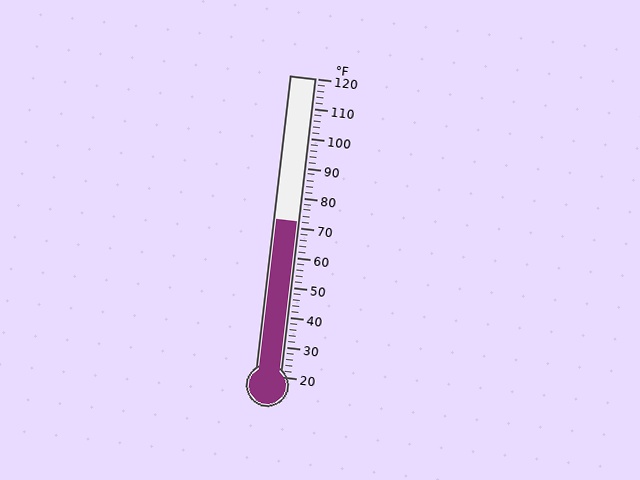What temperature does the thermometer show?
The thermometer shows approximately 72°F.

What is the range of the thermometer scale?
The thermometer scale ranges from 20°F to 120°F.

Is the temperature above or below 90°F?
The temperature is below 90°F.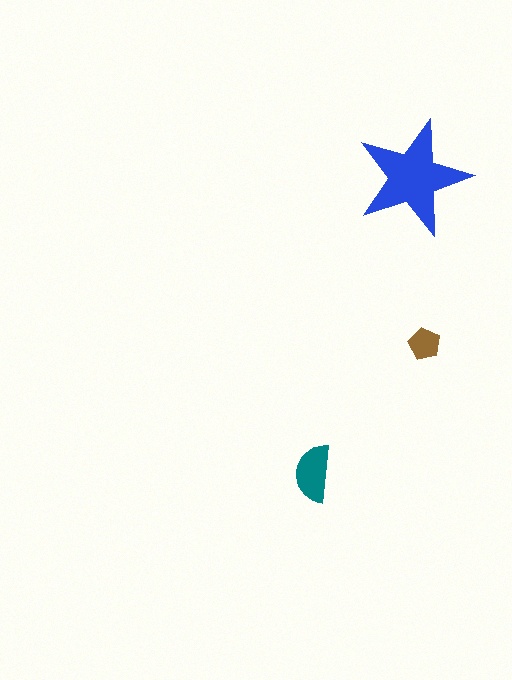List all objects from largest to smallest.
The blue star, the teal semicircle, the brown pentagon.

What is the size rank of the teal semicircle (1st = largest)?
2nd.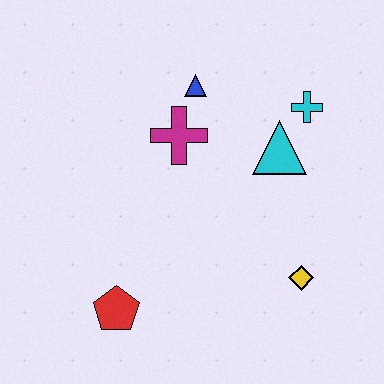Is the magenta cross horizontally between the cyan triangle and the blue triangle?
No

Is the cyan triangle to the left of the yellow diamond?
Yes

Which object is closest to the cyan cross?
The cyan triangle is closest to the cyan cross.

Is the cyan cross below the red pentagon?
No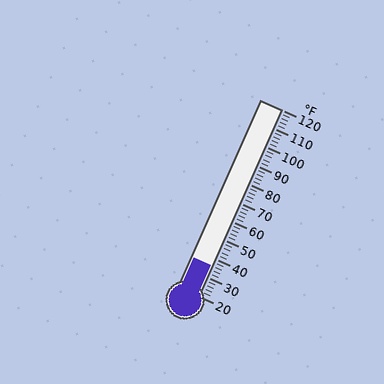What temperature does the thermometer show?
The thermometer shows approximately 36°F.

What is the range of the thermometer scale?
The thermometer scale ranges from 20°F to 120°F.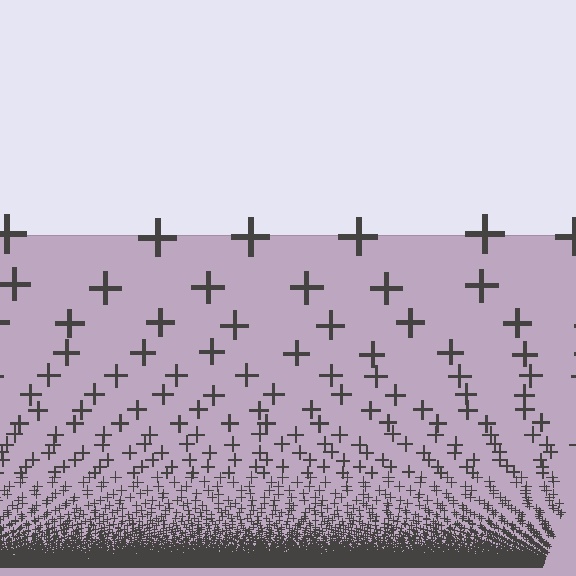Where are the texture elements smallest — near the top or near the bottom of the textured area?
Near the bottom.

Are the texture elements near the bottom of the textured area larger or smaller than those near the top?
Smaller. The gradient is inverted — elements near the bottom are smaller and denser.